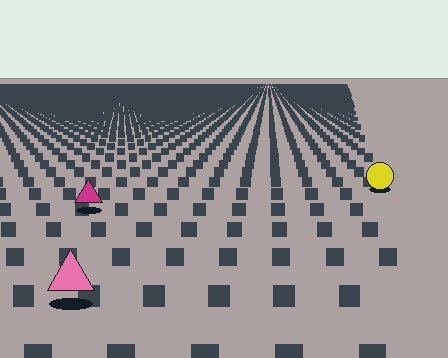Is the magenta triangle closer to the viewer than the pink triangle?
No. The pink triangle is closer — you can tell from the texture gradient: the ground texture is coarser near it.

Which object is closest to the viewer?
The pink triangle is closest. The texture marks near it are larger and more spread out.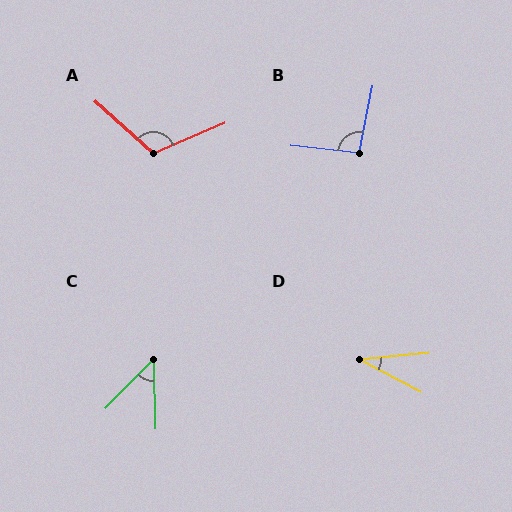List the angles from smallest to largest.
D (33°), C (46°), B (95°), A (115°).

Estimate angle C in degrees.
Approximately 46 degrees.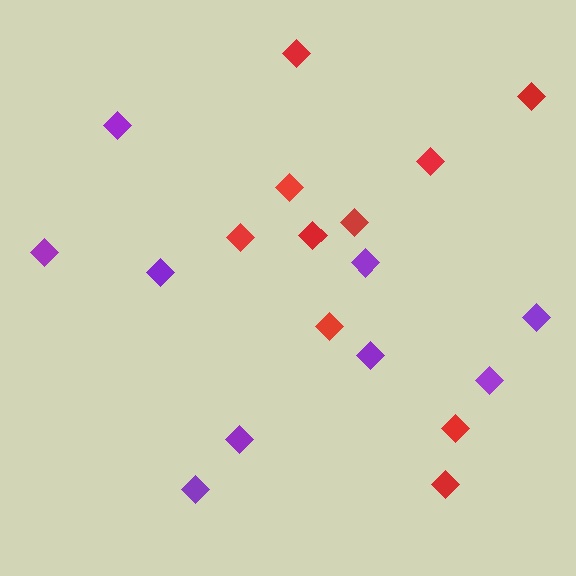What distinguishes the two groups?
There are 2 groups: one group of red diamonds (10) and one group of purple diamonds (9).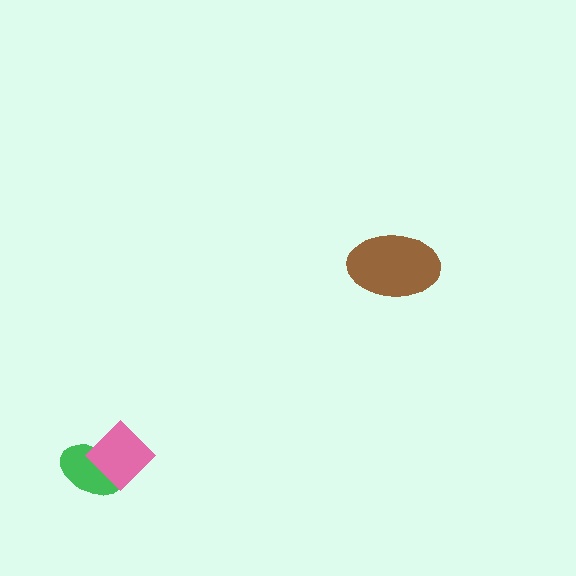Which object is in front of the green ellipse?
The pink diamond is in front of the green ellipse.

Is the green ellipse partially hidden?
Yes, it is partially covered by another shape.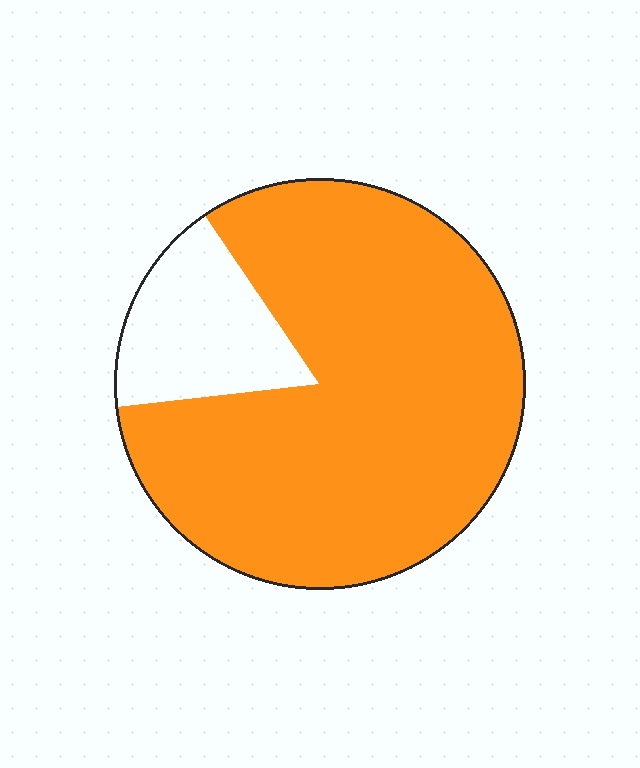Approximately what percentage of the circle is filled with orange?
Approximately 85%.